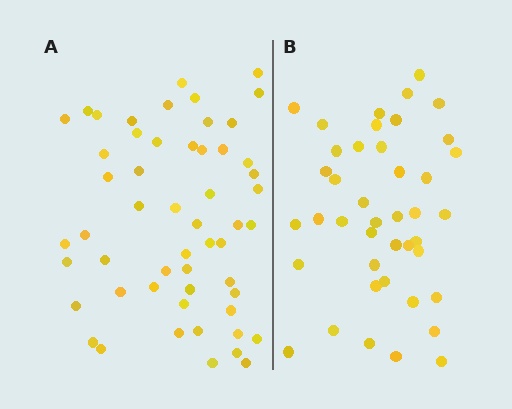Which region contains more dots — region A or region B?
Region A (the left region) has more dots.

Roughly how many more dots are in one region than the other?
Region A has roughly 12 or so more dots than region B.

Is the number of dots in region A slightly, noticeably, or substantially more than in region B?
Region A has noticeably more, but not dramatically so. The ratio is roughly 1.3 to 1.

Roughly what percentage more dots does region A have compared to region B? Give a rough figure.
About 30% more.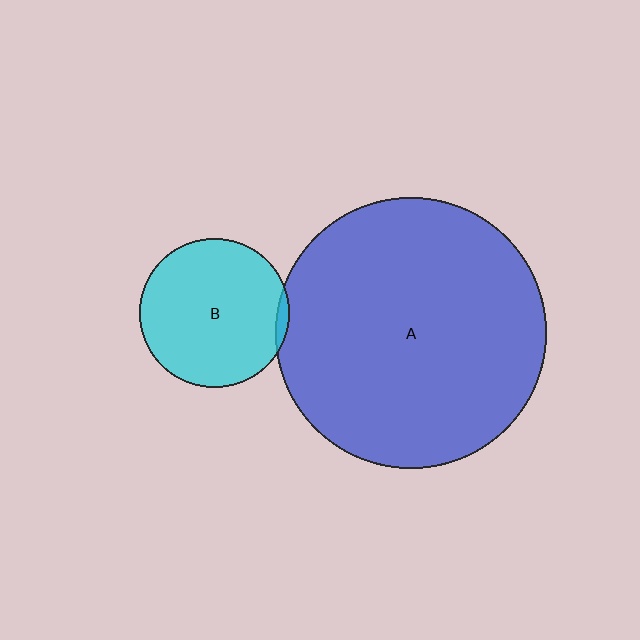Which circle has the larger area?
Circle A (blue).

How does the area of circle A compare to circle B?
Approximately 3.3 times.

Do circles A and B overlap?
Yes.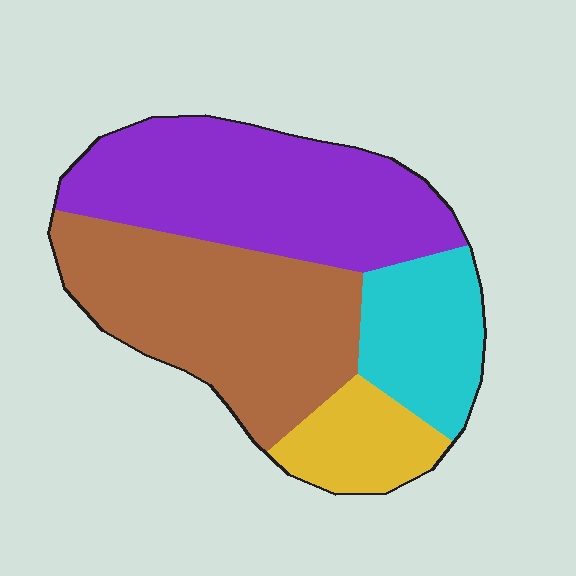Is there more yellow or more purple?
Purple.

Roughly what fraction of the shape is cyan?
Cyan takes up about one sixth (1/6) of the shape.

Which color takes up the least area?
Yellow, at roughly 10%.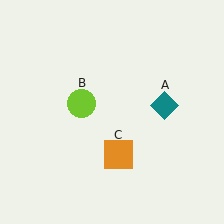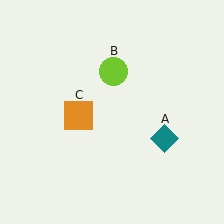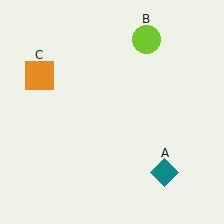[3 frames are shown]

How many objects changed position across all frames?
3 objects changed position: teal diamond (object A), lime circle (object B), orange square (object C).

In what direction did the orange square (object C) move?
The orange square (object C) moved up and to the left.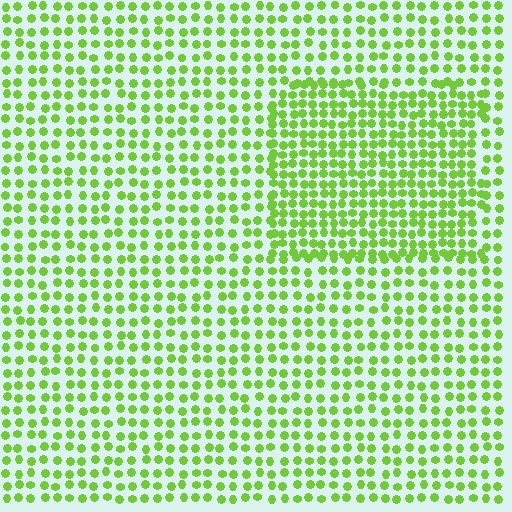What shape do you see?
I see a rectangle.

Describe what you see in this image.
The image contains small lime elements arranged at two different densities. A rectangle-shaped region is visible where the elements are more densely packed than the surrounding area.